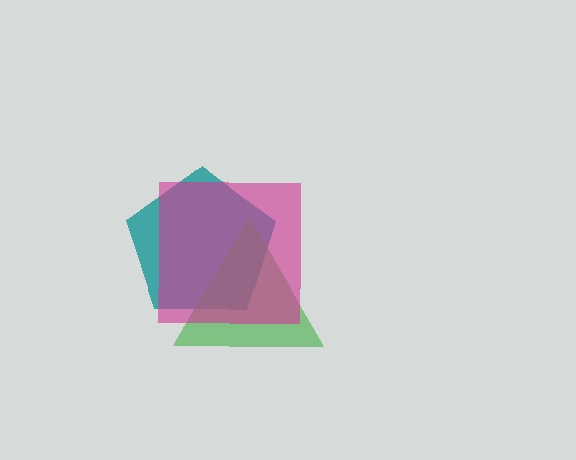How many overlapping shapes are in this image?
There are 3 overlapping shapes in the image.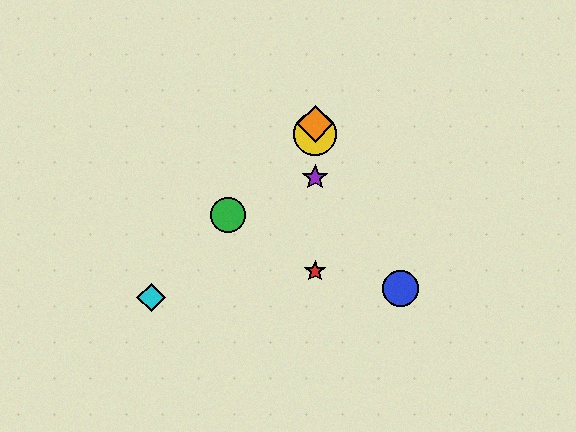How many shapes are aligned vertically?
4 shapes (the red star, the yellow circle, the purple star, the orange diamond) are aligned vertically.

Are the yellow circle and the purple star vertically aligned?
Yes, both are at x≈315.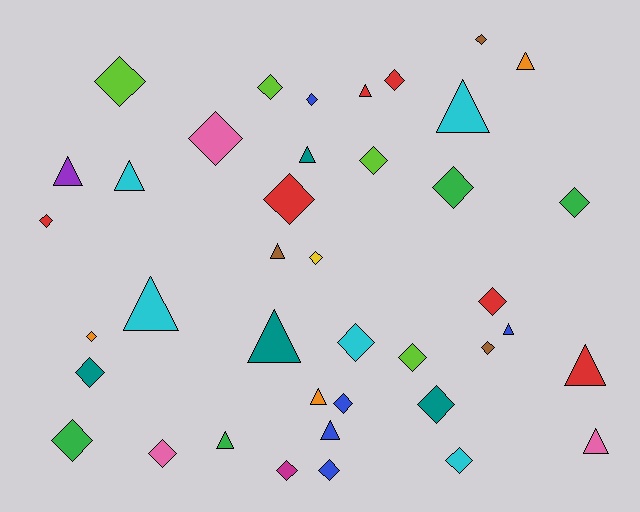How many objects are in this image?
There are 40 objects.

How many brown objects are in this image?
There are 3 brown objects.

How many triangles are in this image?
There are 15 triangles.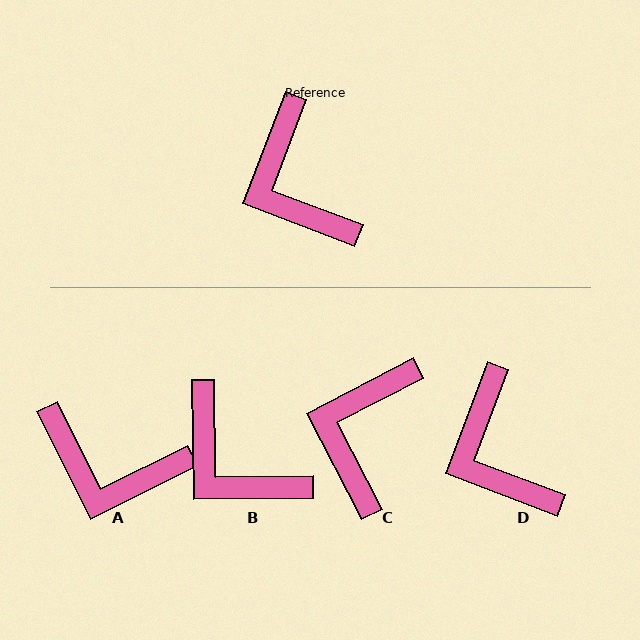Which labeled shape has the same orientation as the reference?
D.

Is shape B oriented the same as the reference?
No, it is off by about 21 degrees.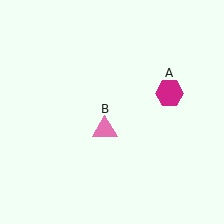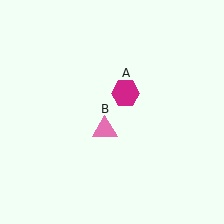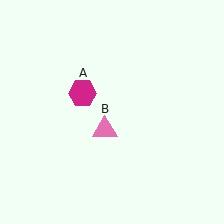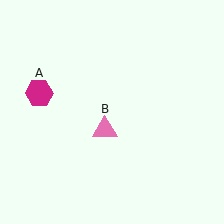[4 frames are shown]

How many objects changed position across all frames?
1 object changed position: magenta hexagon (object A).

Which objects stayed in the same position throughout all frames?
Pink triangle (object B) remained stationary.